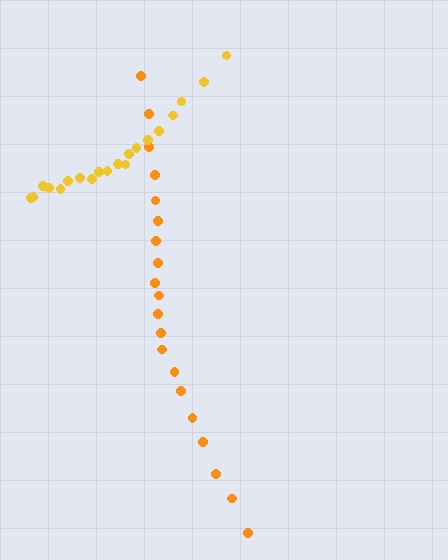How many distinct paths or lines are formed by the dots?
There are 2 distinct paths.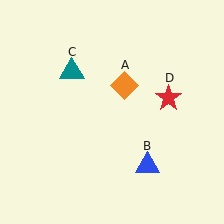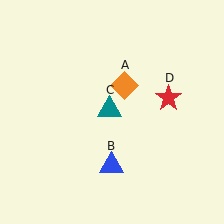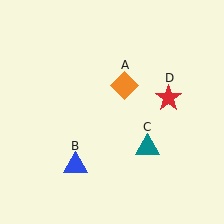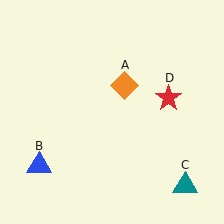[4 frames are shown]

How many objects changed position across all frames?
2 objects changed position: blue triangle (object B), teal triangle (object C).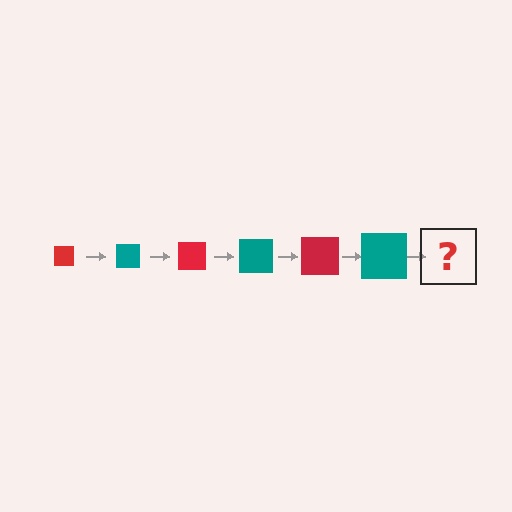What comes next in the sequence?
The next element should be a red square, larger than the previous one.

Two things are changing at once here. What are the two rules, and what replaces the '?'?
The two rules are that the square grows larger each step and the color cycles through red and teal. The '?' should be a red square, larger than the previous one.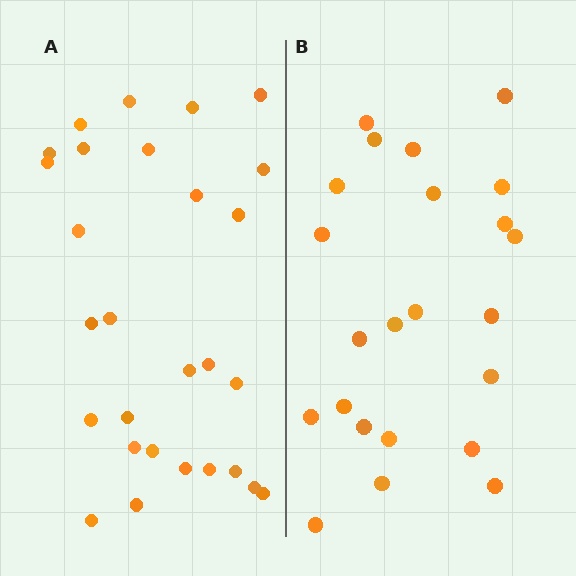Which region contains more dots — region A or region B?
Region A (the left region) has more dots.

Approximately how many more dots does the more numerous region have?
Region A has about 5 more dots than region B.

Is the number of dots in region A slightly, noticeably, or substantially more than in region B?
Region A has only slightly more — the two regions are fairly close. The ratio is roughly 1.2 to 1.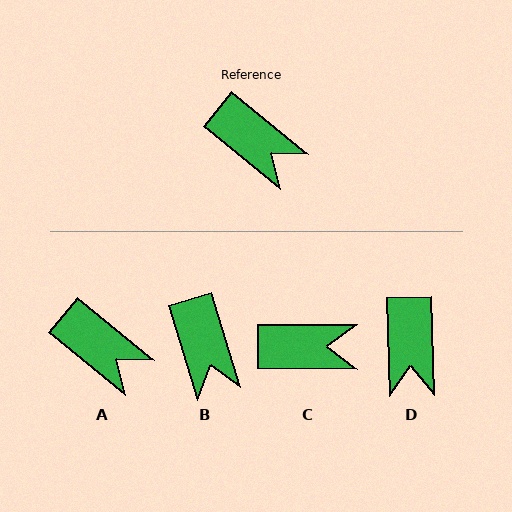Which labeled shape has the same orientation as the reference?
A.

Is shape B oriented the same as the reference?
No, it is off by about 34 degrees.